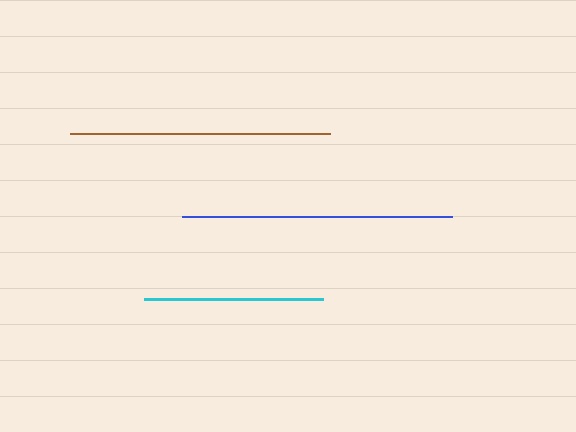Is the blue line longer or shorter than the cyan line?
The blue line is longer than the cyan line.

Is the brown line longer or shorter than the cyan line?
The brown line is longer than the cyan line.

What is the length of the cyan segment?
The cyan segment is approximately 179 pixels long.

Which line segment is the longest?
The blue line is the longest at approximately 270 pixels.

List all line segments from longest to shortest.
From longest to shortest: blue, brown, cyan.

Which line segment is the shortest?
The cyan line is the shortest at approximately 179 pixels.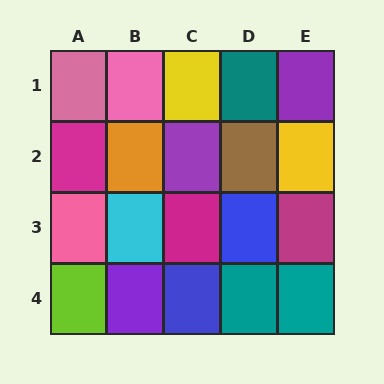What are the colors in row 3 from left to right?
Pink, cyan, magenta, blue, magenta.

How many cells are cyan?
1 cell is cyan.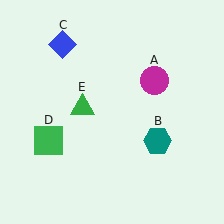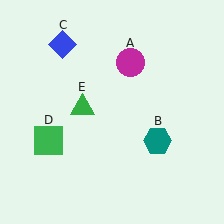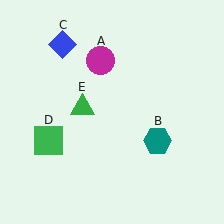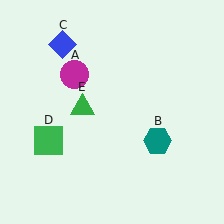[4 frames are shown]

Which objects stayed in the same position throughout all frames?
Teal hexagon (object B) and blue diamond (object C) and green square (object D) and green triangle (object E) remained stationary.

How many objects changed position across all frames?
1 object changed position: magenta circle (object A).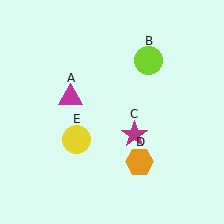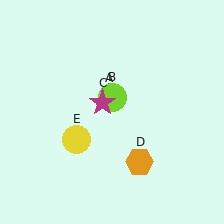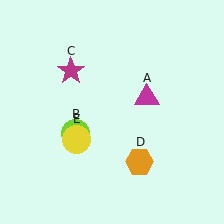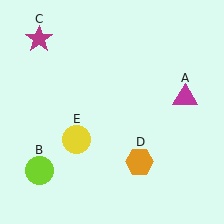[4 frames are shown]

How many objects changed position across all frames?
3 objects changed position: magenta triangle (object A), lime circle (object B), magenta star (object C).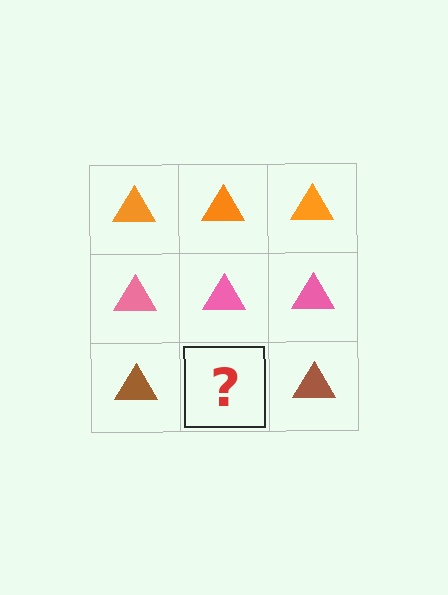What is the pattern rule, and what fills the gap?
The rule is that each row has a consistent color. The gap should be filled with a brown triangle.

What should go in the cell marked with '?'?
The missing cell should contain a brown triangle.